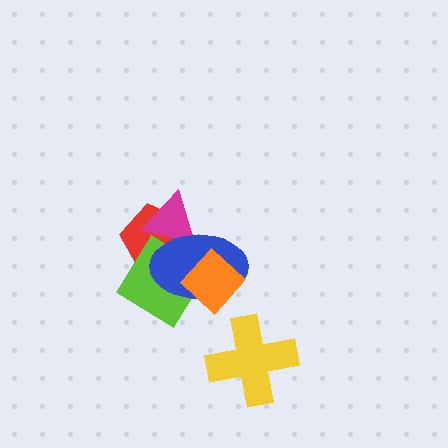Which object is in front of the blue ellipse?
The orange diamond is in front of the blue ellipse.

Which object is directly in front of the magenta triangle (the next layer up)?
The lime diamond is directly in front of the magenta triangle.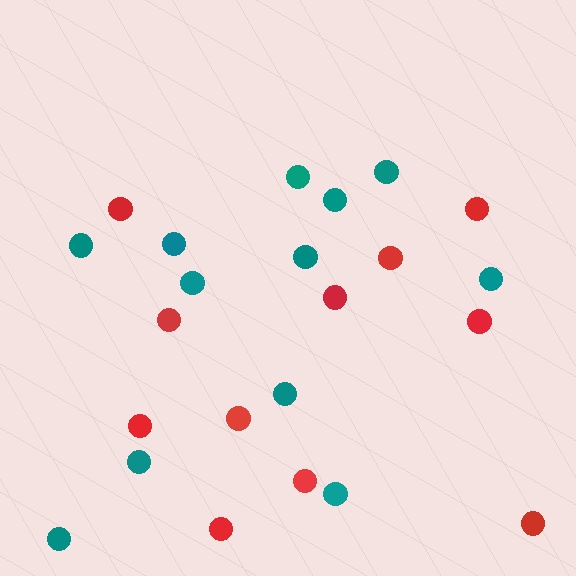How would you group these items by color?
There are 2 groups: one group of red circles (11) and one group of teal circles (12).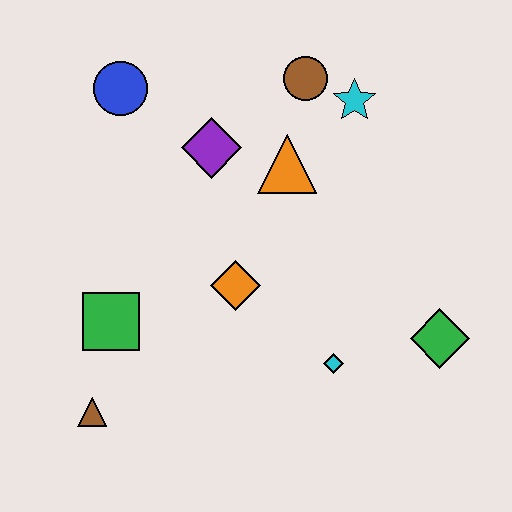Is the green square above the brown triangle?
Yes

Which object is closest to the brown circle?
The cyan star is closest to the brown circle.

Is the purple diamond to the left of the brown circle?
Yes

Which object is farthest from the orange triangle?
The brown triangle is farthest from the orange triangle.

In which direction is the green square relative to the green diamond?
The green square is to the left of the green diamond.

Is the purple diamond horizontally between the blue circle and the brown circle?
Yes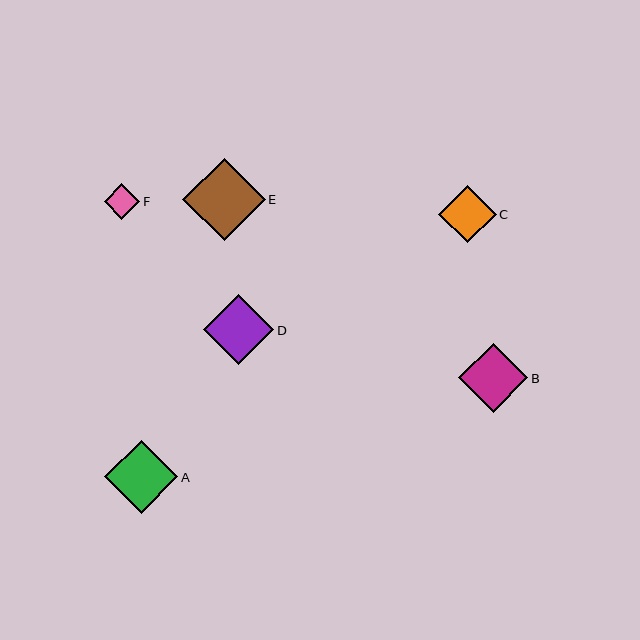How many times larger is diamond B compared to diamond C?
Diamond B is approximately 1.2 times the size of diamond C.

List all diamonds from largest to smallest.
From largest to smallest: E, A, D, B, C, F.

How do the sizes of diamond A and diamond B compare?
Diamond A and diamond B are approximately the same size.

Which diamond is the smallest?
Diamond F is the smallest with a size of approximately 36 pixels.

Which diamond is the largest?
Diamond E is the largest with a size of approximately 82 pixels.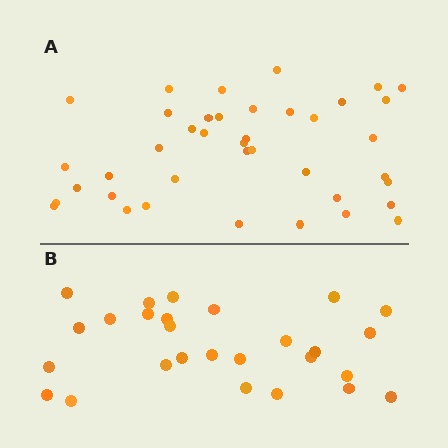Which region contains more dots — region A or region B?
Region A (the top region) has more dots.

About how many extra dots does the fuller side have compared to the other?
Region A has approximately 15 more dots than region B.